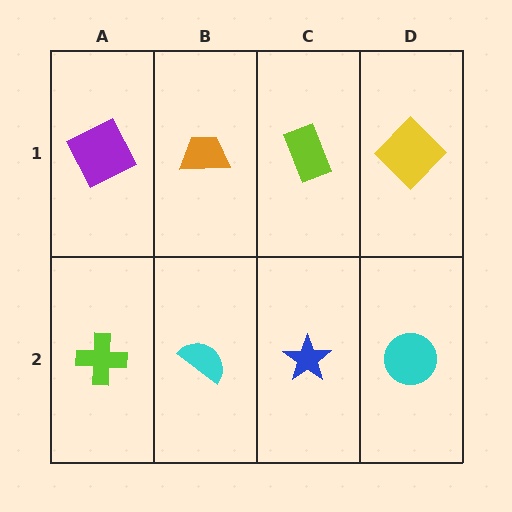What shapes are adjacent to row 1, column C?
A blue star (row 2, column C), an orange trapezoid (row 1, column B), a yellow diamond (row 1, column D).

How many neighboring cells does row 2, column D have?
2.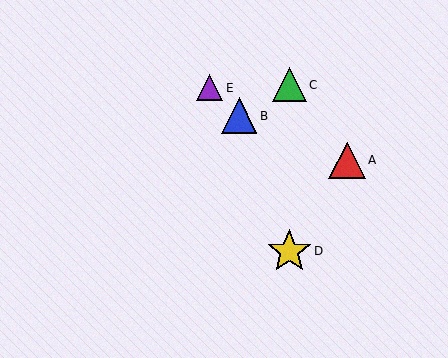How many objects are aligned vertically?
2 objects (C, D) are aligned vertically.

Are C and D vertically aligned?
Yes, both are at x≈289.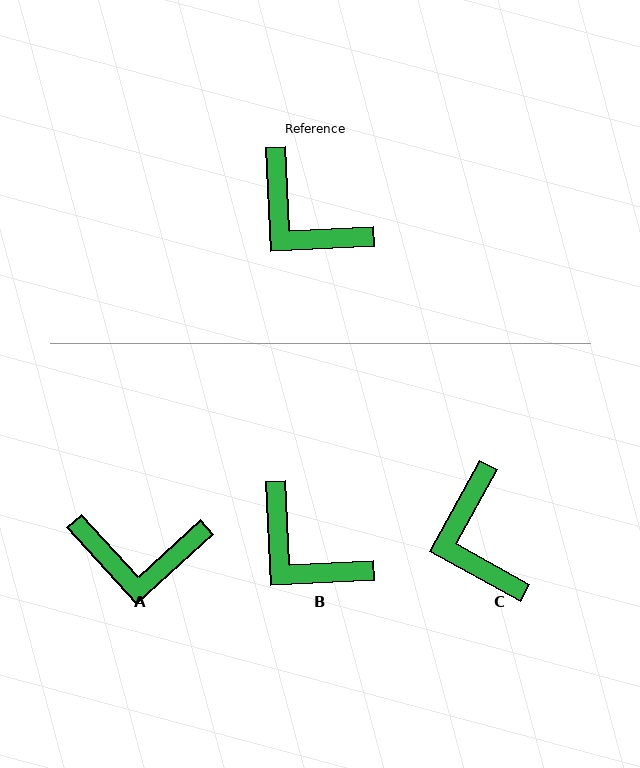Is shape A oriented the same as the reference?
No, it is off by about 40 degrees.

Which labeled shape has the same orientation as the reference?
B.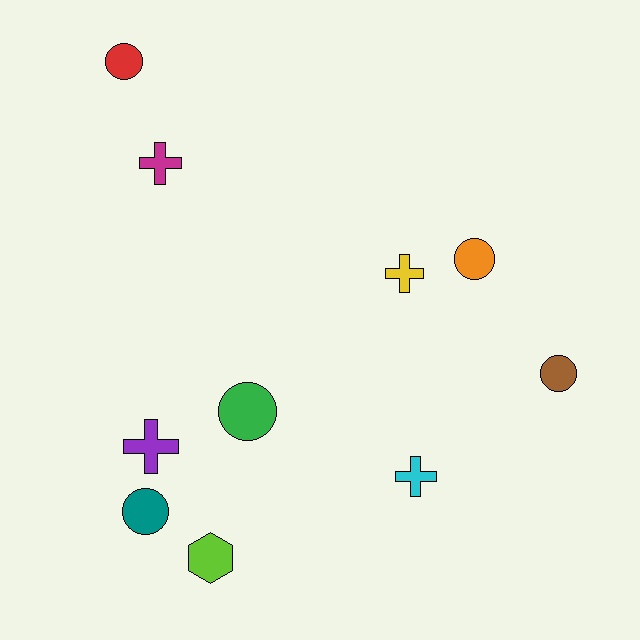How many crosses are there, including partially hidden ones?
There are 4 crosses.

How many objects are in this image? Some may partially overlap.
There are 10 objects.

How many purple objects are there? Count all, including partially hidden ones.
There is 1 purple object.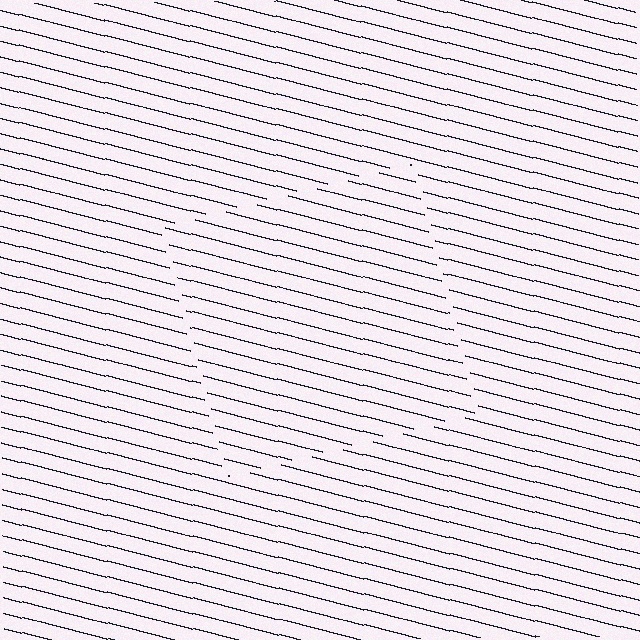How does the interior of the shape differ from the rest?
The interior of the shape contains the same grating, shifted by half a period — the contour is defined by the phase discontinuity where line-ends from the inner and outer gratings abut.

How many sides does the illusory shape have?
4 sides — the line-ends trace a square.